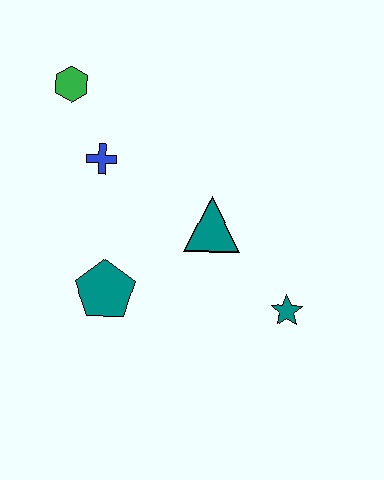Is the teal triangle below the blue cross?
Yes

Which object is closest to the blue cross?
The green hexagon is closest to the blue cross.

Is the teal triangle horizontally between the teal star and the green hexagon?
Yes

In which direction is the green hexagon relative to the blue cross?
The green hexagon is above the blue cross.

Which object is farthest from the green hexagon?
The teal star is farthest from the green hexagon.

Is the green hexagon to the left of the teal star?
Yes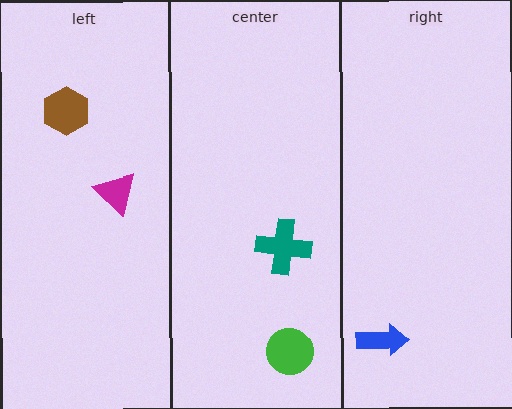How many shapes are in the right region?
1.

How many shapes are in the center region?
2.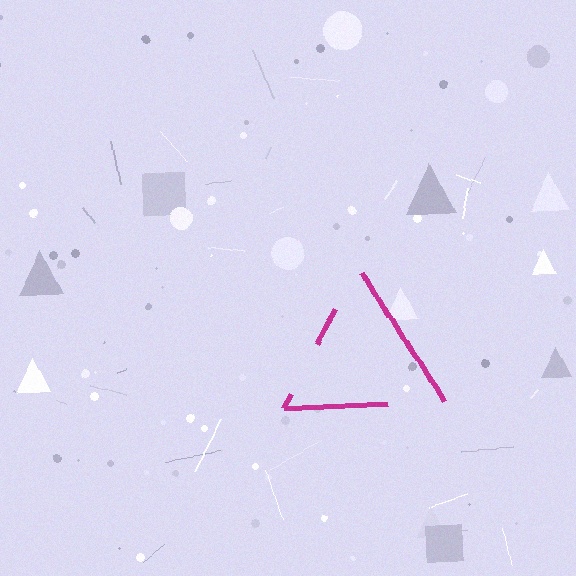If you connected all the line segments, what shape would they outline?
They would outline a triangle.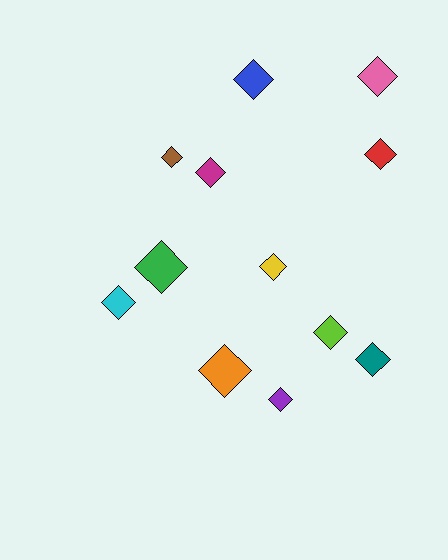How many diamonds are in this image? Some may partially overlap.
There are 12 diamonds.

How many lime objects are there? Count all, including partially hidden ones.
There is 1 lime object.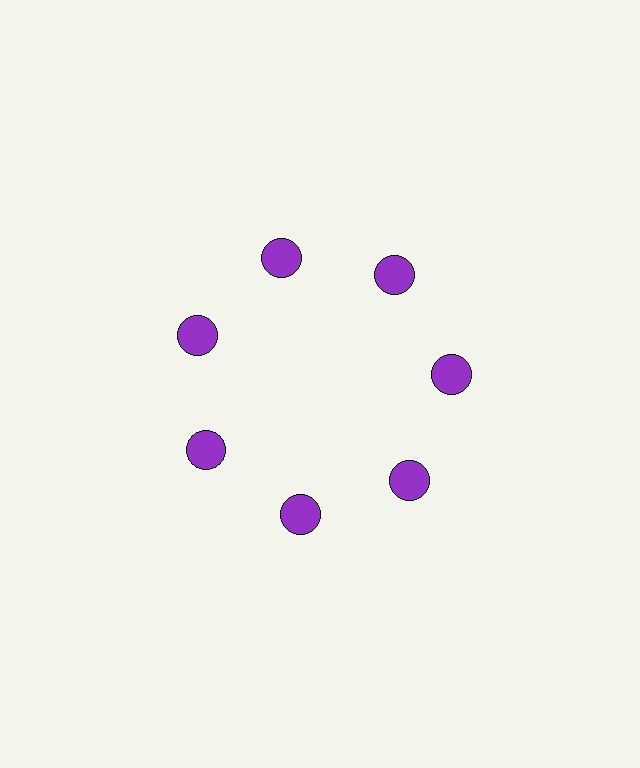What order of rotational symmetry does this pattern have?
This pattern has 7-fold rotational symmetry.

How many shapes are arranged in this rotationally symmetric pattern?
There are 7 shapes, arranged in 7 groups of 1.